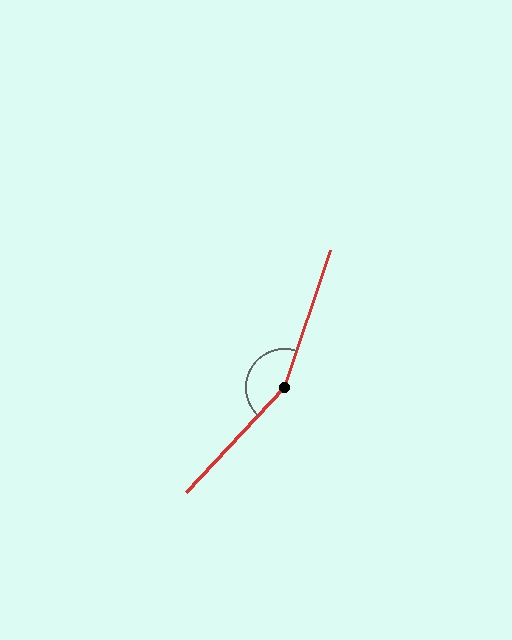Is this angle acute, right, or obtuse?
It is obtuse.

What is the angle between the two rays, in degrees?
Approximately 156 degrees.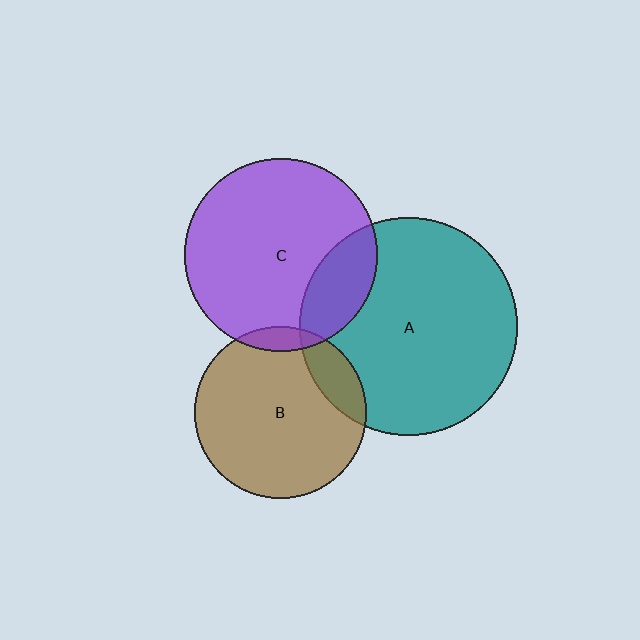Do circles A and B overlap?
Yes.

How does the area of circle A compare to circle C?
Approximately 1.3 times.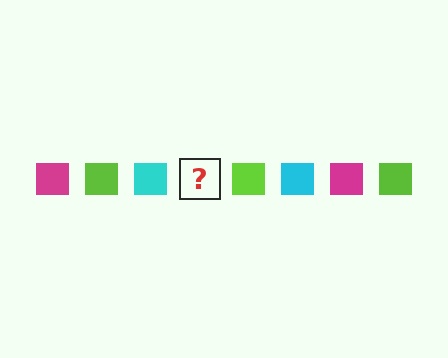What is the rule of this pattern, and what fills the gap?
The rule is that the pattern cycles through magenta, lime, cyan squares. The gap should be filled with a magenta square.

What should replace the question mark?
The question mark should be replaced with a magenta square.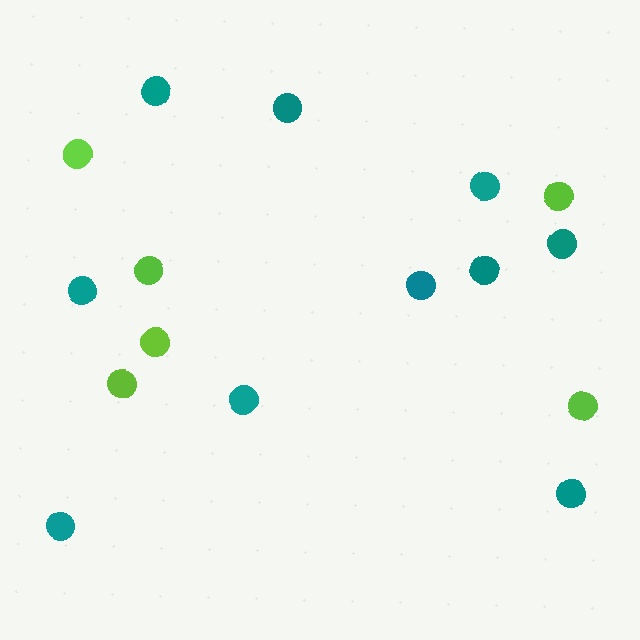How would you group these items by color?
There are 2 groups: one group of teal circles (10) and one group of lime circles (6).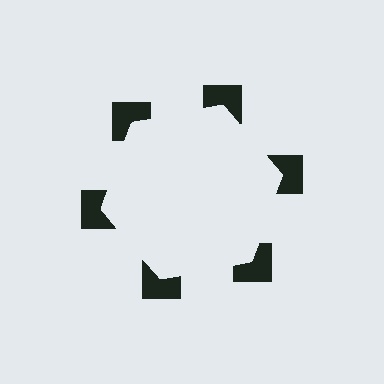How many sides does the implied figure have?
6 sides.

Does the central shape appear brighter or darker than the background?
It typically appears slightly brighter than the background, even though no actual brightness change is drawn.